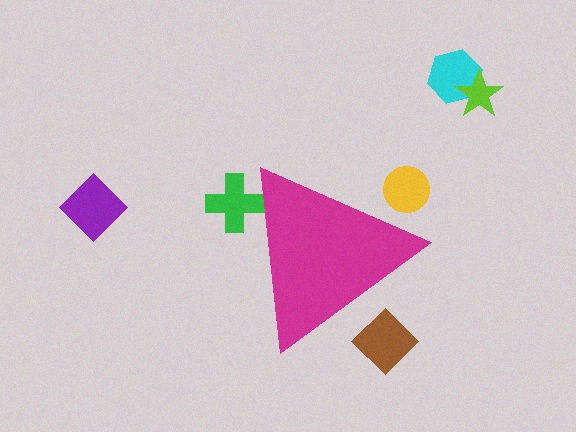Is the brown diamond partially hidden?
Yes, the brown diamond is partially hidden behind the magenta triangle.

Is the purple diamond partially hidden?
No, the purple diamond is fully visible.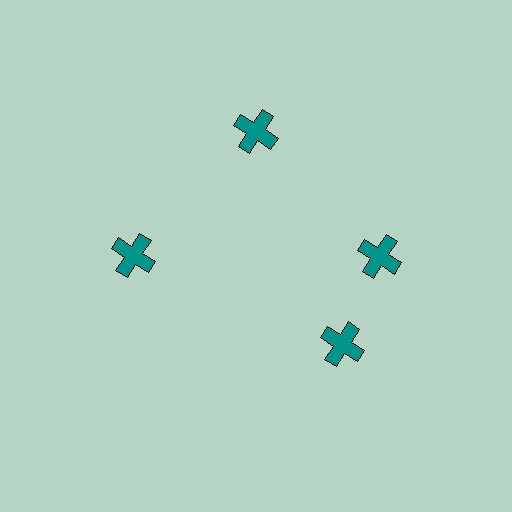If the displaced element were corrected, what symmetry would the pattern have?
It would have 4-fold rotational symmetry — the pattern would map onto itself every 90 degrees.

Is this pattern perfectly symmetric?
No. The 4 teal crosses are arranged in a ring, but one element near the 6 o'clock position is rotated out of alignment along the ring, breaking the 4-fold rotational symmetry.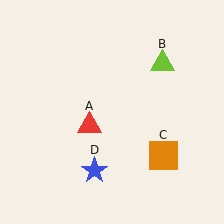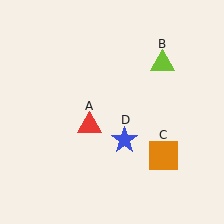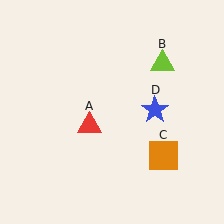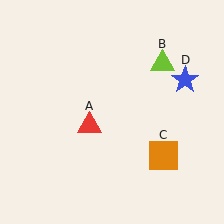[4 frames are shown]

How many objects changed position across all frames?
1 object changed position: blue star (object D).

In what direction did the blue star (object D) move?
The blue star (object D) moved up and to the right.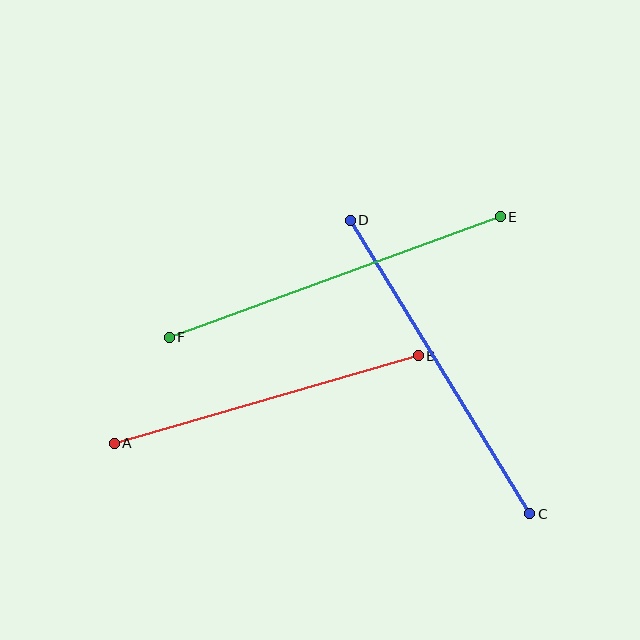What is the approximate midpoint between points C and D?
The midpoint is at approximately (440, 367) pixels.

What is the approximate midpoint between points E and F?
The midpoint is at approximately (335, 277) pixels.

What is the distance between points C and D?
The distance is approximately 344 pixels.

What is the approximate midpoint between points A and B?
The midpoint is at approximately (266, 400) pixels.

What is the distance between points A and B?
The distance is approximately 317 pixels.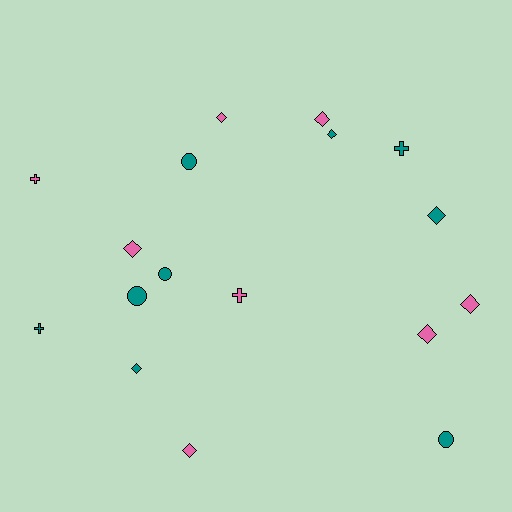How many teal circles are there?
There are 4 teal circles.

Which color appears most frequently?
Teal, with 9 objects.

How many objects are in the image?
There are 17 objects.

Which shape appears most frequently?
Diamond, with 9 objects.